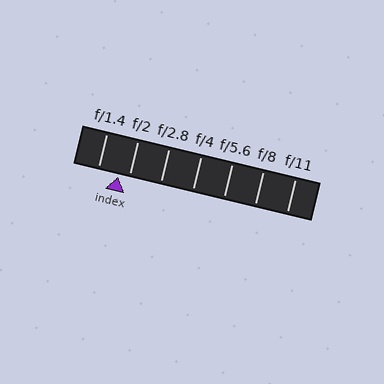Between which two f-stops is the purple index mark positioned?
The index mark is between f/1.4 and f/2.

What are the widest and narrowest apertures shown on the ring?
The widest aperture shown is f/1.4 and the narrowest is f/11.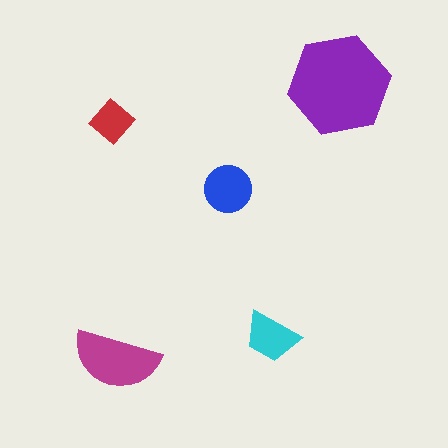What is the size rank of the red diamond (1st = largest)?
5th.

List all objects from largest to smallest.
The purple hexagon, the magenta semicircle, the blue circle, the cyan trapezoid, the red diamond.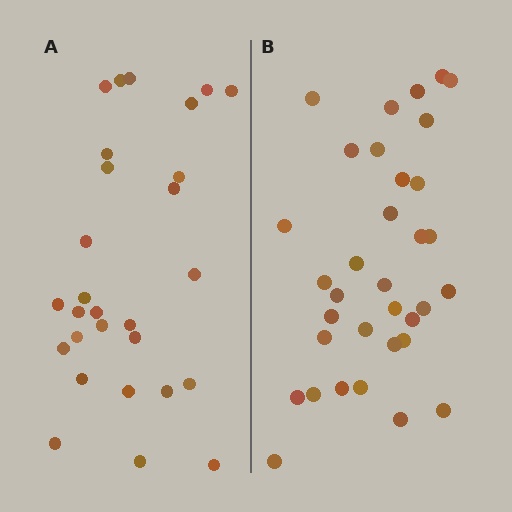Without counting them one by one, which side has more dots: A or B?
Region B (the right region) has more dots.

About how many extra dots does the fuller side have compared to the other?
Region B has about 6 more dots than region A.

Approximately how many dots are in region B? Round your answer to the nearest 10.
About 30 dots. (The exact count is 34, which rounds to 30.)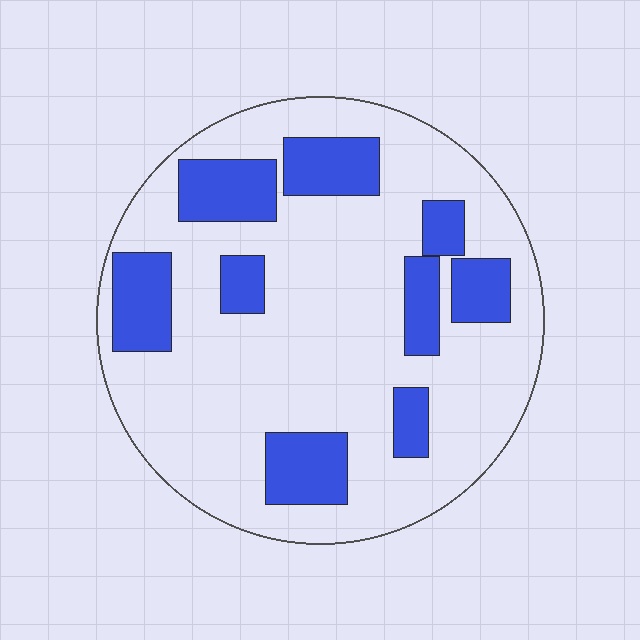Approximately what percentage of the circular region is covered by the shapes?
Approximately 25%.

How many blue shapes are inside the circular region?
9.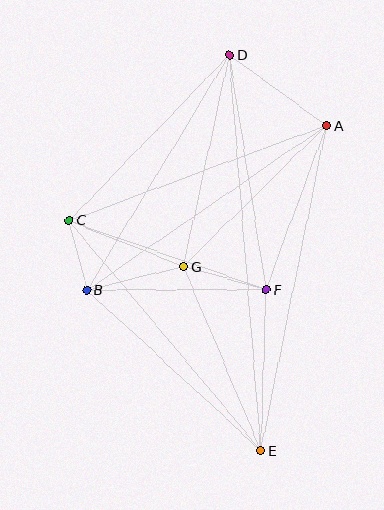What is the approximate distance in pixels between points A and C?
The distance between A and C is approximately 275 pixels.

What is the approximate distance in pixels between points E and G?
The distance between E and G is approximately 200 pixels.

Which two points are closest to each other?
Points B and C are closest to each other.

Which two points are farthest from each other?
Points D and E are farthest from each other.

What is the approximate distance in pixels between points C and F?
The distance between C and F is approximately 209 pixels.